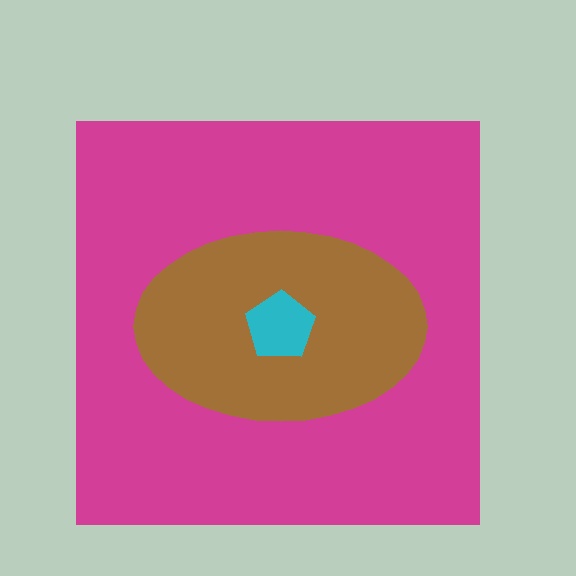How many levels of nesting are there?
3.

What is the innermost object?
The cyan pentagon.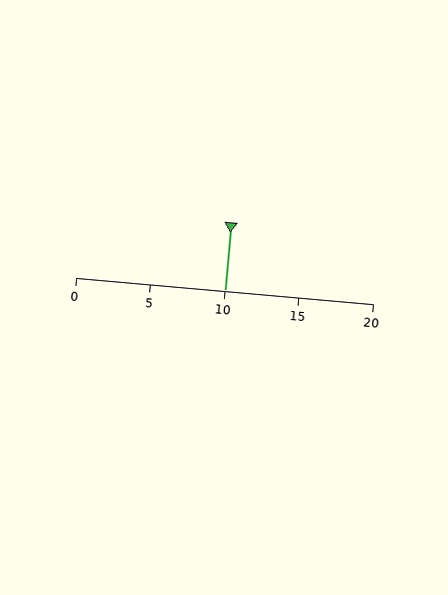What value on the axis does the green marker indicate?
The marker indicates approximately 10.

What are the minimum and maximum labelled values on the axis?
The axis runs from 0 to 20.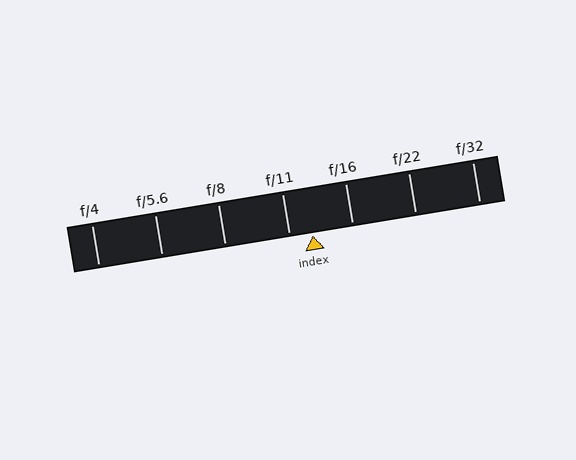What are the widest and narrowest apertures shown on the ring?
The widest aperture shown is f/4 and the narrowest is f/32.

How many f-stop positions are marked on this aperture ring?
There are 7 f-stop positions marked.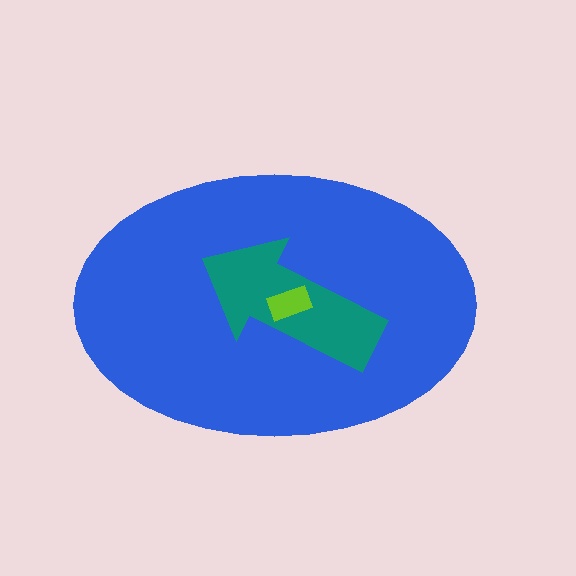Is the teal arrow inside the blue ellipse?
Yes.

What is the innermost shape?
The lime rectangle.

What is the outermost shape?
The blue ellipse.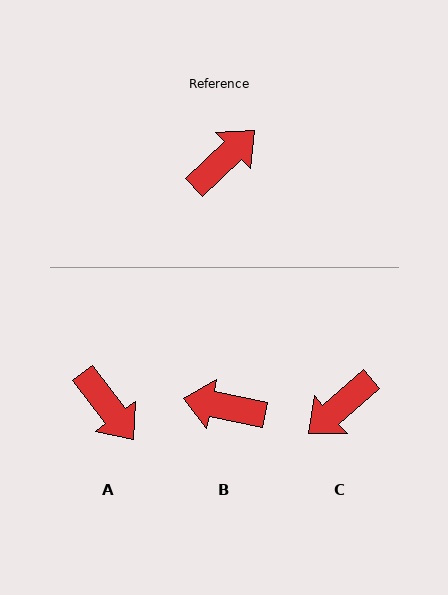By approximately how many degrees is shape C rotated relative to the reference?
Approximately 178 degrees counter-clockwise.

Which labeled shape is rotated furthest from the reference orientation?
C, about 178 degrees away.